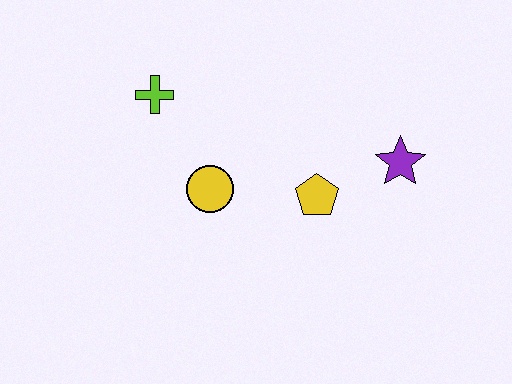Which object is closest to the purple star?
The yellow pentagon is closest to the purple star.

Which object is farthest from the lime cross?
The purple star is farthest from the lime cross.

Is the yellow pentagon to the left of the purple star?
Yes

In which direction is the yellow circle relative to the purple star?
The yellow circle is to the left of the purple star.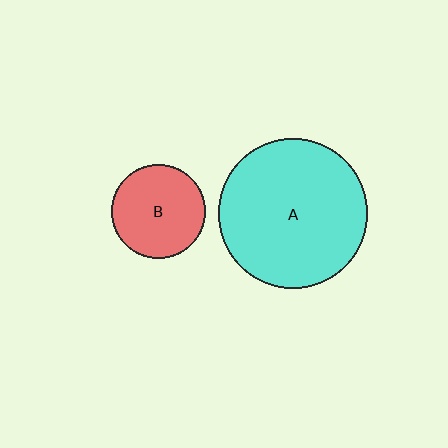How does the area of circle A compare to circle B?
Approximately 2.6 times.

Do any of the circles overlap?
No, none of the circles overlap.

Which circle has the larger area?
Circle A (cyan).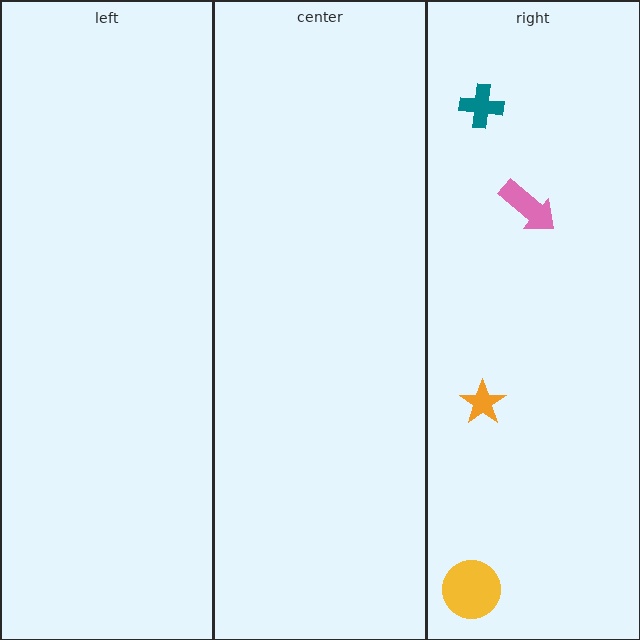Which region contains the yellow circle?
The right region.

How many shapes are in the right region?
4.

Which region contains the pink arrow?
The right region.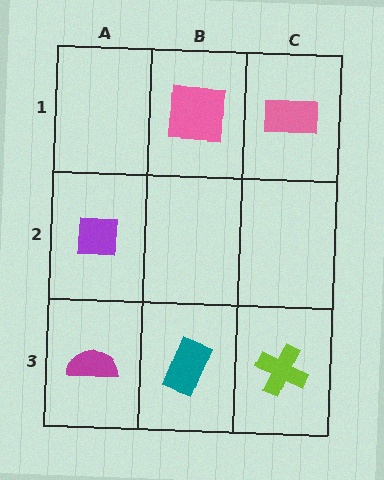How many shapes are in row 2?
1 shape.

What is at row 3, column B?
A teal rectangle.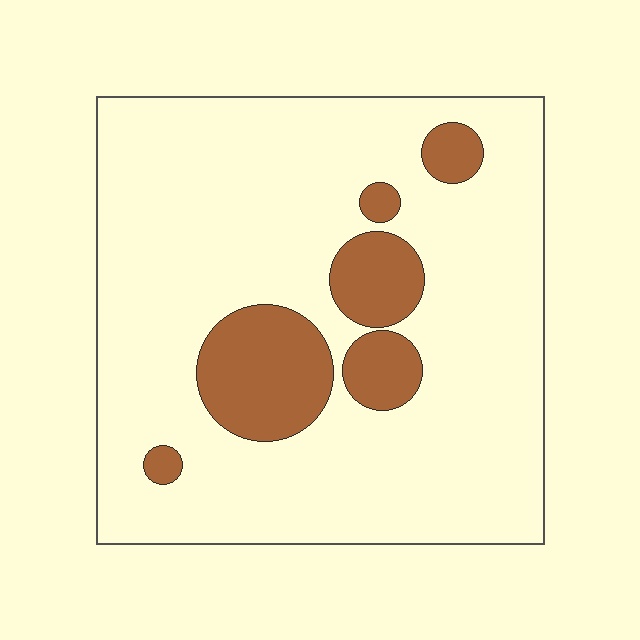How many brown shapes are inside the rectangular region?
6.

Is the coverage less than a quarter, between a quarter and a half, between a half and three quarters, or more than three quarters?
Less than a quarter.